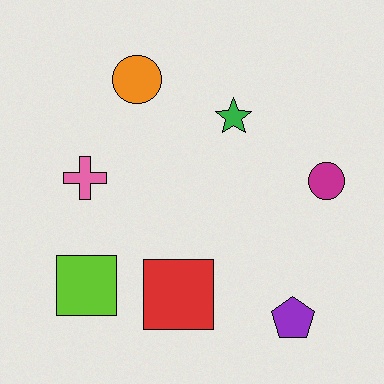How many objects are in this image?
There are 7 objects.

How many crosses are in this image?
There is 1 cross.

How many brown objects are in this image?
There are no brown objects.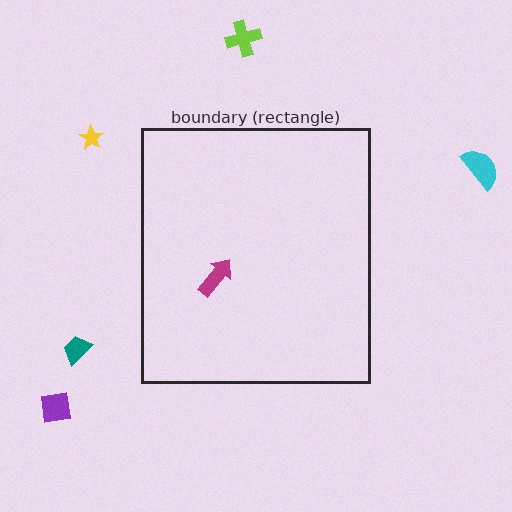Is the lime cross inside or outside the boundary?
Outside.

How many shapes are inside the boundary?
1 inside, 5 outside.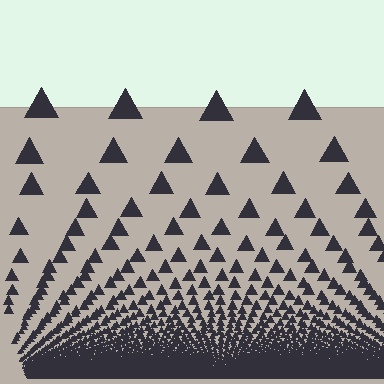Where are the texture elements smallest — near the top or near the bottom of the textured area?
Near the bottom.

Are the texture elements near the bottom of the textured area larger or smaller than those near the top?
Smaller. The gradient is inverted — elements near the bottom are smaller and denser.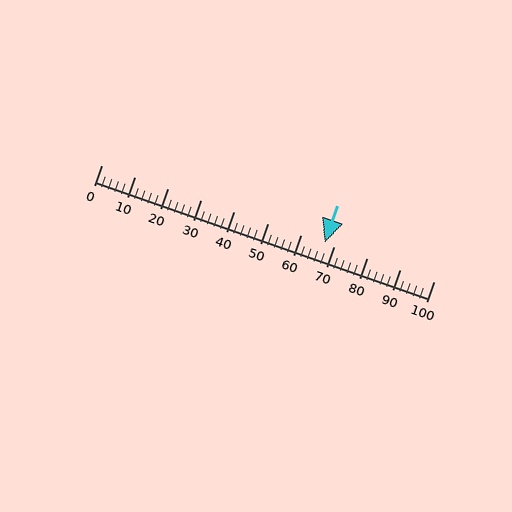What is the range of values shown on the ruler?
The ruler shows values from 0 to 100.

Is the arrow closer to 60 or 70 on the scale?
The arrow is closer to 70.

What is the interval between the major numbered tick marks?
The major tick marks are spaced 10 units apart.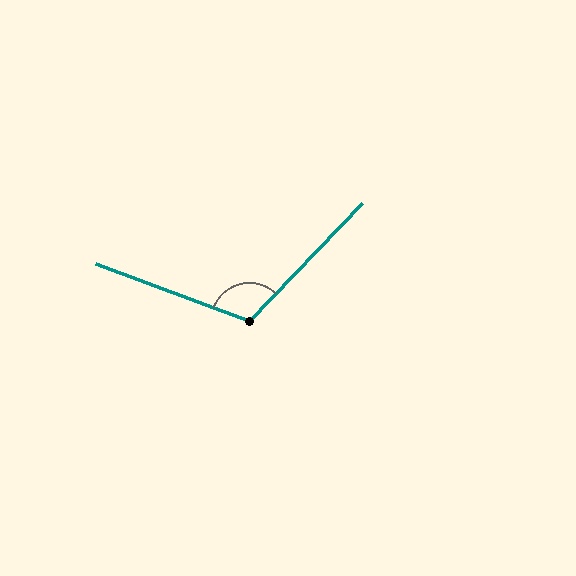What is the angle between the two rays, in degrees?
Approximately 113 degrees.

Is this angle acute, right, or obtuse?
It is obtuse.